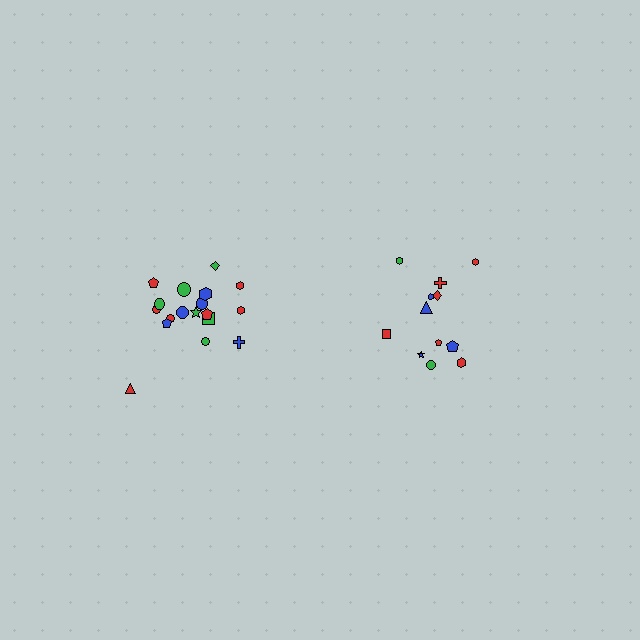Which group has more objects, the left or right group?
The left group.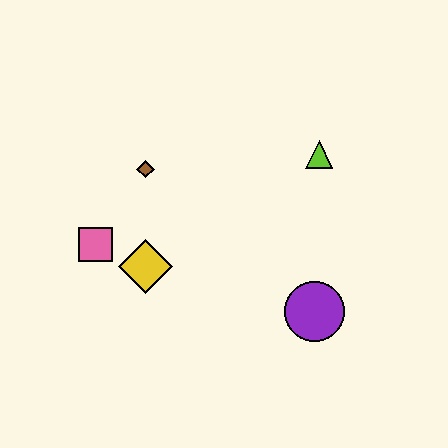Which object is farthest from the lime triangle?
The pink square is farthest from the lime triangle.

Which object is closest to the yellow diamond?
The pink square is closest to the yellow diamond.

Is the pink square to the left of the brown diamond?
Yes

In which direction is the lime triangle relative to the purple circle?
The lime triangle is above the purple circle.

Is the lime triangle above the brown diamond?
Yes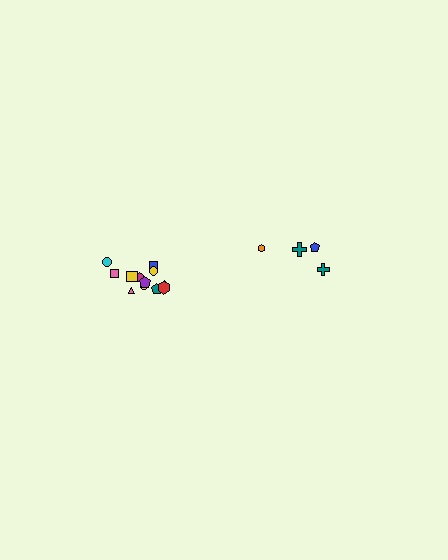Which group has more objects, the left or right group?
The left group.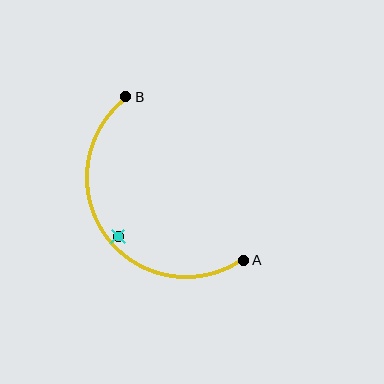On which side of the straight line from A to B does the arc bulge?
The arc bulges below and to the left of the straight line connecting A and B.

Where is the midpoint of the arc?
The arc midpoint is the point on the curve farthest from the straight line joining A and B. It sits below and to the left of that line.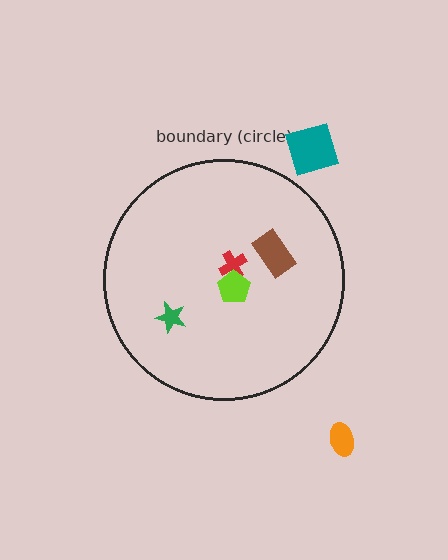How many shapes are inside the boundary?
4 inside, 2 outside.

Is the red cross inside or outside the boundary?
Inside.